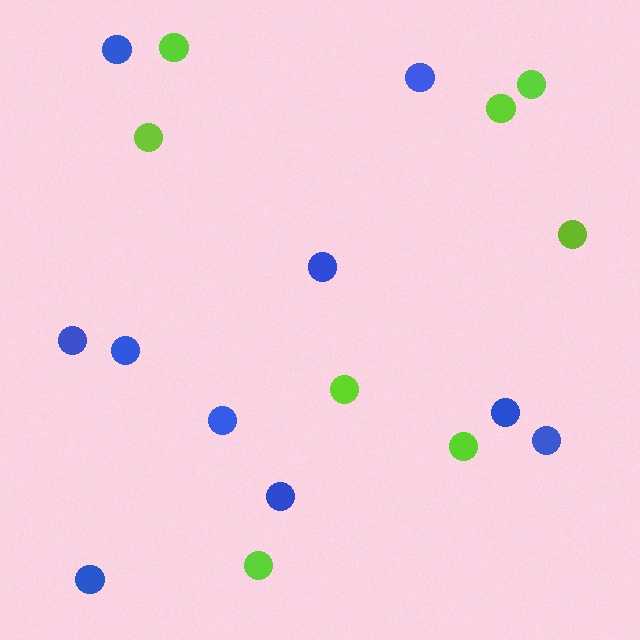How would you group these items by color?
There are 2 groups: one group of blue circles (10) and one group of lime circles (8).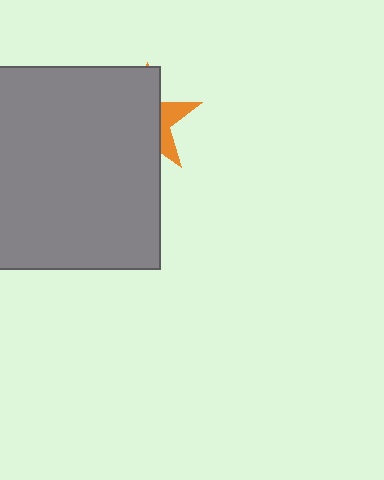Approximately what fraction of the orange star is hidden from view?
Roughly 73% of the orange star is hidden behind the gray rectangle.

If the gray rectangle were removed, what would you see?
You would see the complete orange star.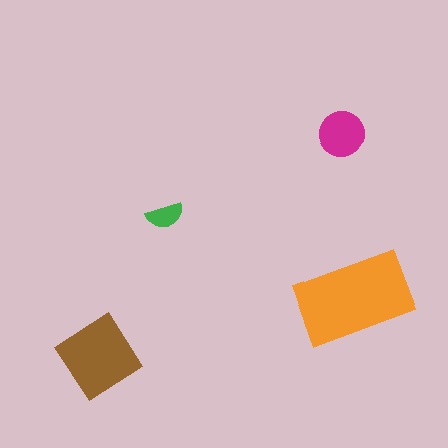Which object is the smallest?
The green semicircle.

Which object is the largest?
The orange rectangle.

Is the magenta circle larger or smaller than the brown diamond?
Smaller.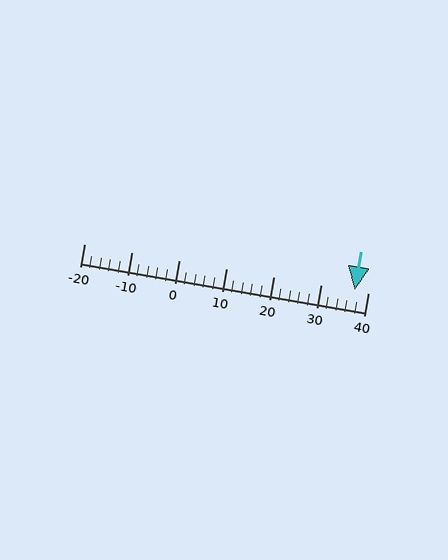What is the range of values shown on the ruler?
The ruler shows values from -20 to 40.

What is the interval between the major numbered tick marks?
The major tick marks are spaced 10 units apart.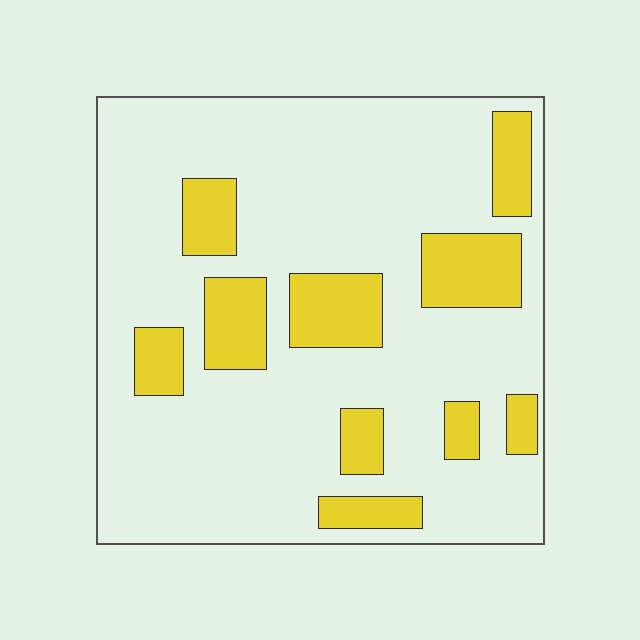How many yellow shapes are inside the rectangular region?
10.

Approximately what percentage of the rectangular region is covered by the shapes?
Approximately 20%.